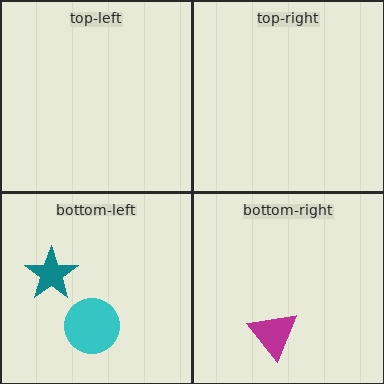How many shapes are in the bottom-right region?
1.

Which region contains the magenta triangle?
The bottom-right region.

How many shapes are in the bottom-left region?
2.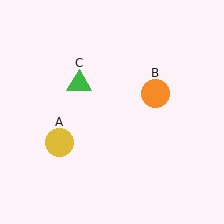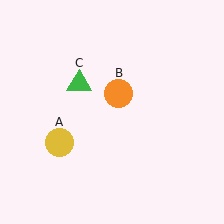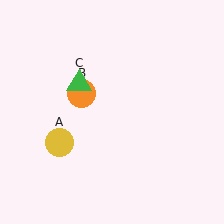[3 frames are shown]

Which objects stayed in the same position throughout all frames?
Yellow circle (object A) and green triangle (object C) remained stationary.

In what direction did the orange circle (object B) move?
The orange circle (object B) moved left.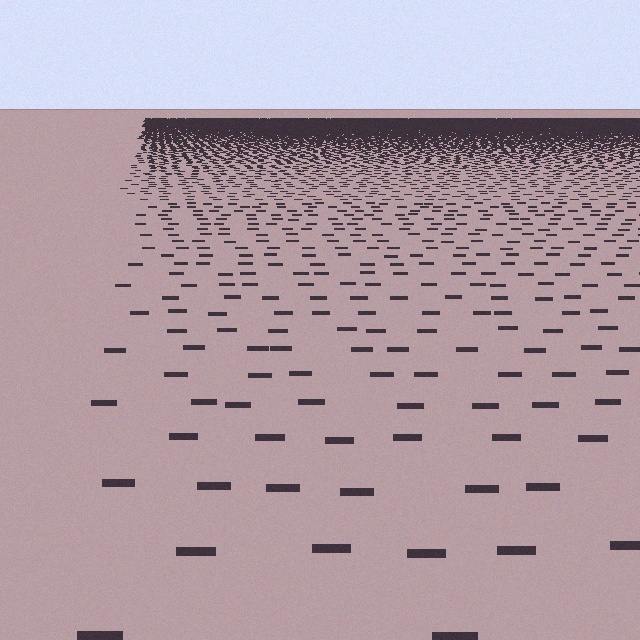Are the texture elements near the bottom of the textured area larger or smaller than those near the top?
Larger. Near the bottom, elements are closer to the viewer and appear at a bigger on-screen size.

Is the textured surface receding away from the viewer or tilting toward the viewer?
The surface is receding away from the viewer. Texture elements get smaller and denser toward the top.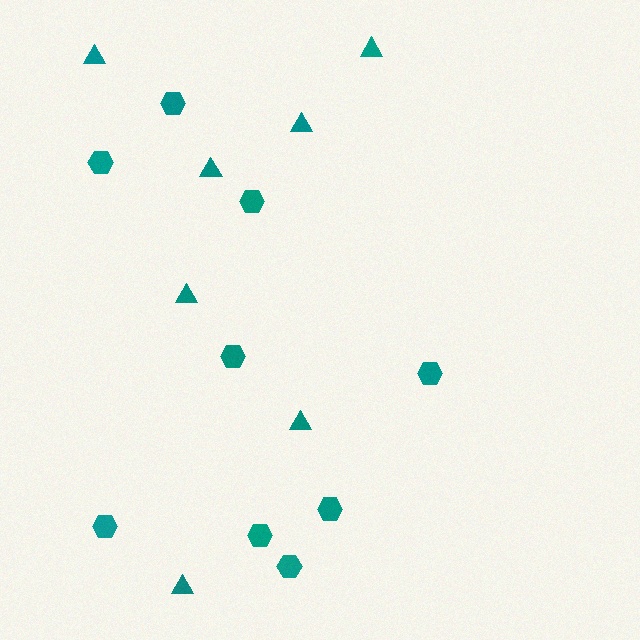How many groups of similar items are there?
There are 2 groups: one group of triangles (7) and one group of hexagons (9).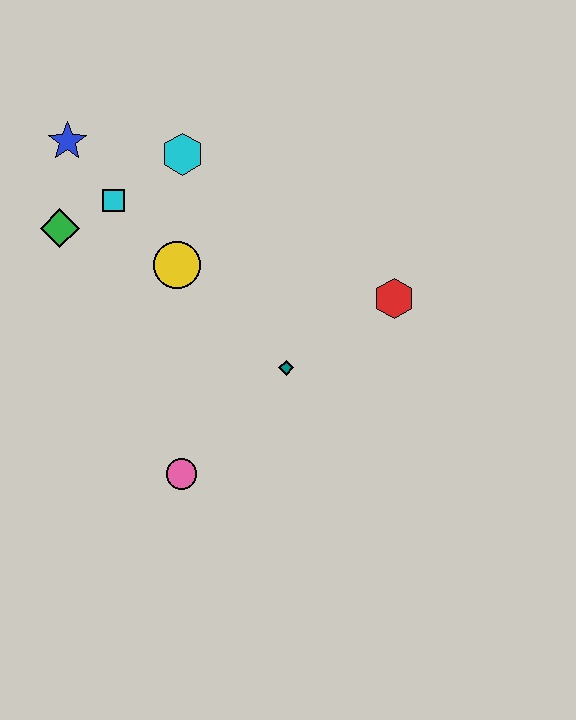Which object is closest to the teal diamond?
The red hexagon is closest to the teal diamond.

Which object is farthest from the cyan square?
The red hexagon is farthest from the cyan square.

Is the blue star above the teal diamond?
Yes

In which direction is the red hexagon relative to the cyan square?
The red hexagon is to the right of the cyan square.